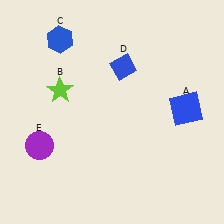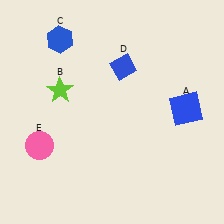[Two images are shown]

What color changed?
The circle (E) changed from purple in Image 1 to pink in Image 2.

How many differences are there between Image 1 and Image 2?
There is 1 difference between the two images.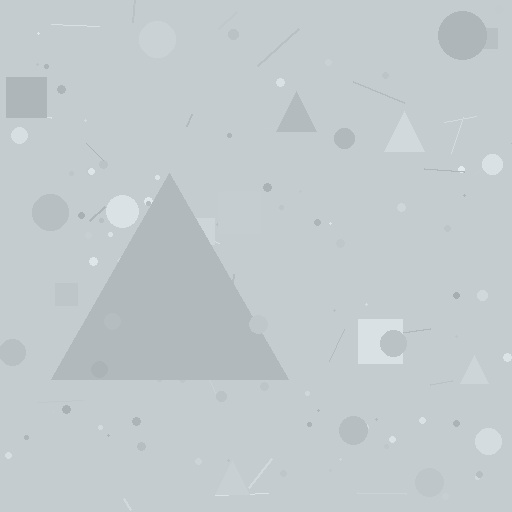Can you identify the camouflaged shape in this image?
The camouflaged shape is a triangle.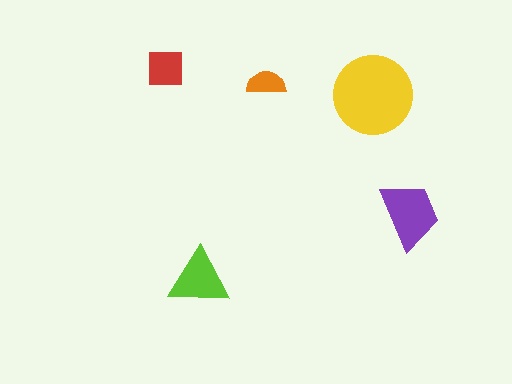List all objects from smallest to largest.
The orange semicircle, the red square, the lime triangle, the purple trapezoid, the yellow circle.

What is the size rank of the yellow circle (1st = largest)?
1st.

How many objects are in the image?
There are 5 objects in the image.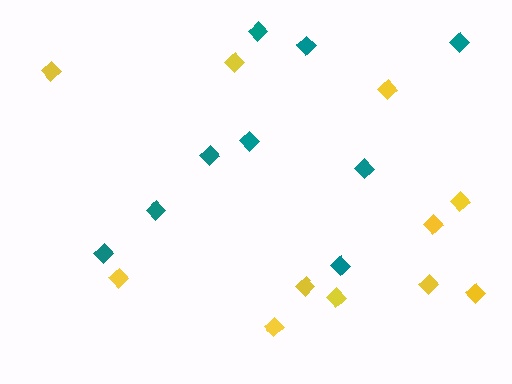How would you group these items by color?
There are 2 groups: one group of yellow diamonds (11) and one group of teal diamonds (9).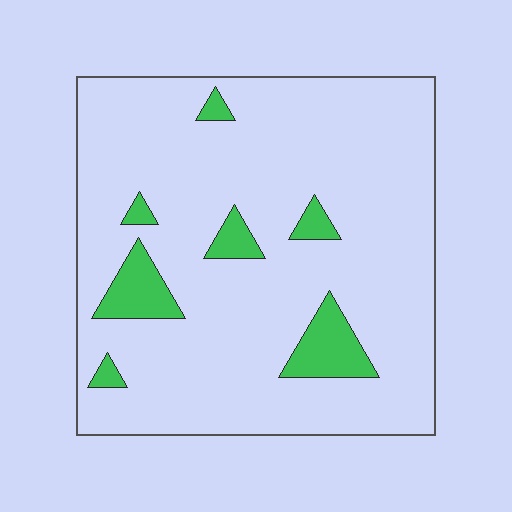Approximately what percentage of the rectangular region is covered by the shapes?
Approximately 10%.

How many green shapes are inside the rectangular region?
7.